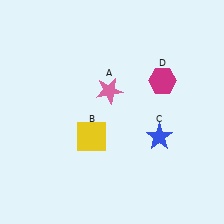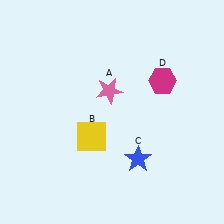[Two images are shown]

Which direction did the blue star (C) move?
The blue star (C) moved down.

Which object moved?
The blue star (C) moved down.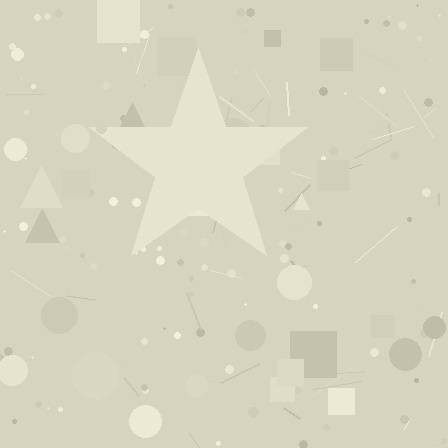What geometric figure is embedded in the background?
A star is embedded in the background.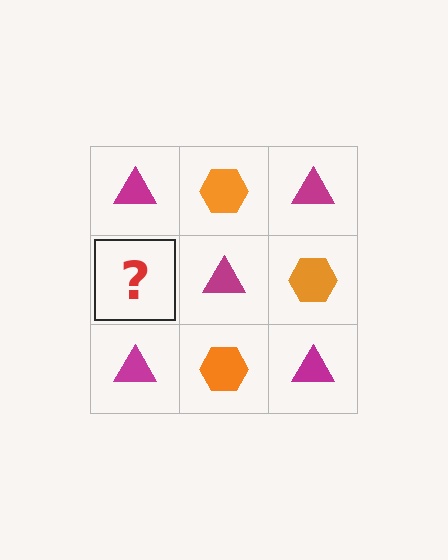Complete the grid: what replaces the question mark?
The question mark should be replaced with an orange hexagon.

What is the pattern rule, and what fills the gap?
The rule is that it alternates magenta triangle and orange hexagon in a checkerboard pattern. The gap should be filled with an orange hexagon.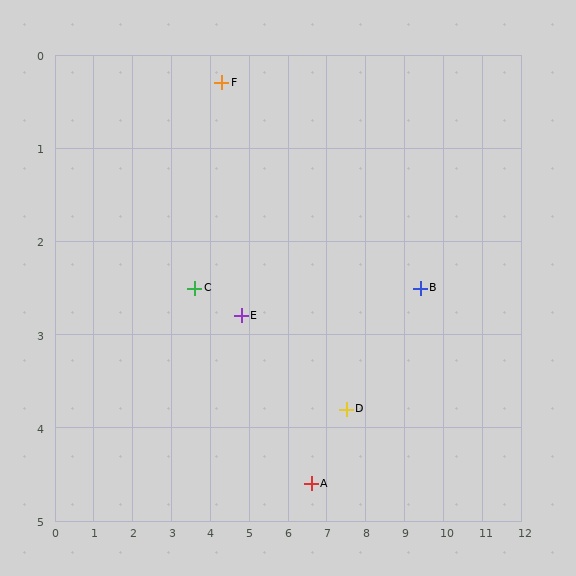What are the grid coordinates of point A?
Point A is at approximately (6.6, 4.6).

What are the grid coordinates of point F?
Point F is at approximately (4.3, 0.3).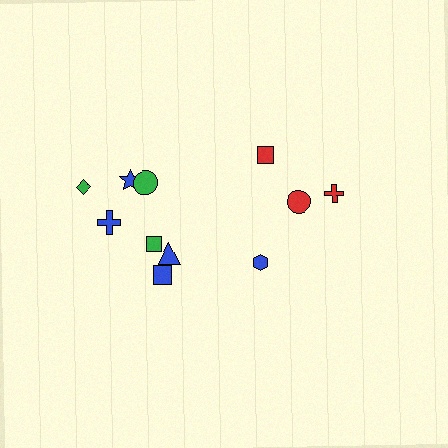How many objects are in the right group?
There are 4 objects.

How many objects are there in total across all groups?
There are 11 objects.